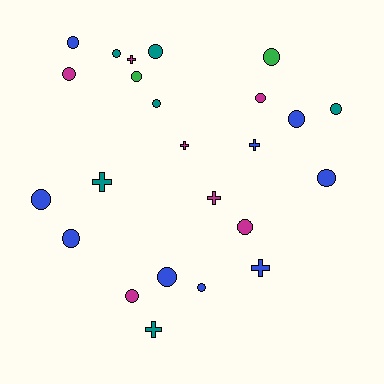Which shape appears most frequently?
Circle, with 17 objects.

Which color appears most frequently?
Blue, with 9 objects.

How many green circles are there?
There are 2 green circles.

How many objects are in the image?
There are 24 objects.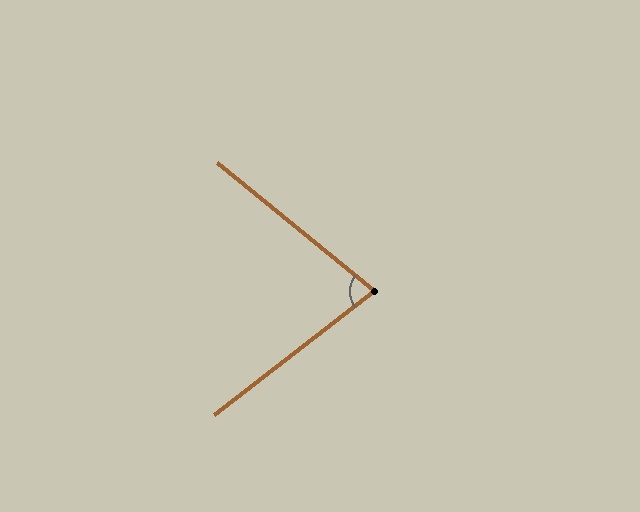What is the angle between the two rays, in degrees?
Approximately 77 degrees.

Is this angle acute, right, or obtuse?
It is acute.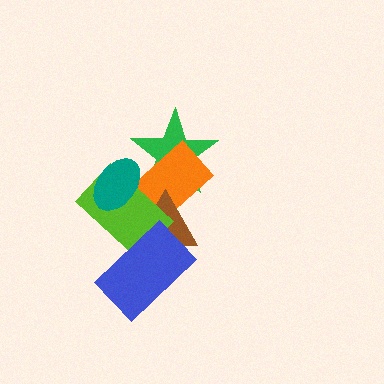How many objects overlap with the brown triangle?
4 objects overlap with the brown triangle.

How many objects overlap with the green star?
4 objects overlap with the green star.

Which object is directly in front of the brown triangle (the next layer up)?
The lime rectangle is directly in front of the brown triangle.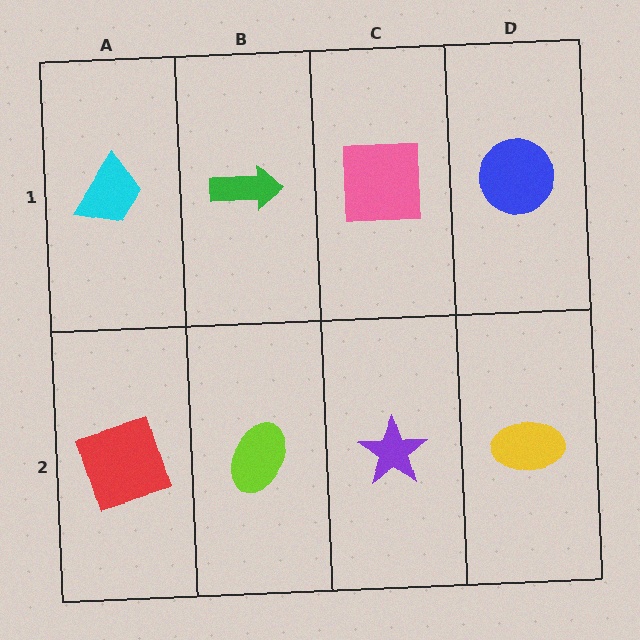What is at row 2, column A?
A red square.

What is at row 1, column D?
A blue circle.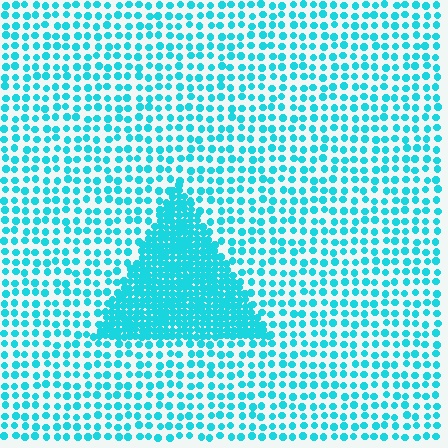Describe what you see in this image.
The image contains small cyan elements arranged at two different densities. A triangle-shaped region is visible where the elements are more densely packed than the surrounding area.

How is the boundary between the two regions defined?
The boundary is defined by a change in element density (approximately 2.9x ratio). All elements are the same color, size, and shape.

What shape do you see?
I see a triangle.